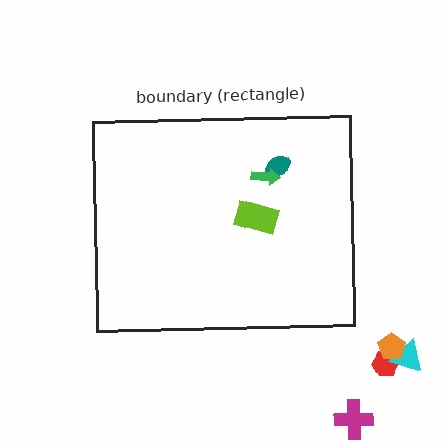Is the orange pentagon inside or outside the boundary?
Outside.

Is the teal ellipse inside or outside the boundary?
Inside.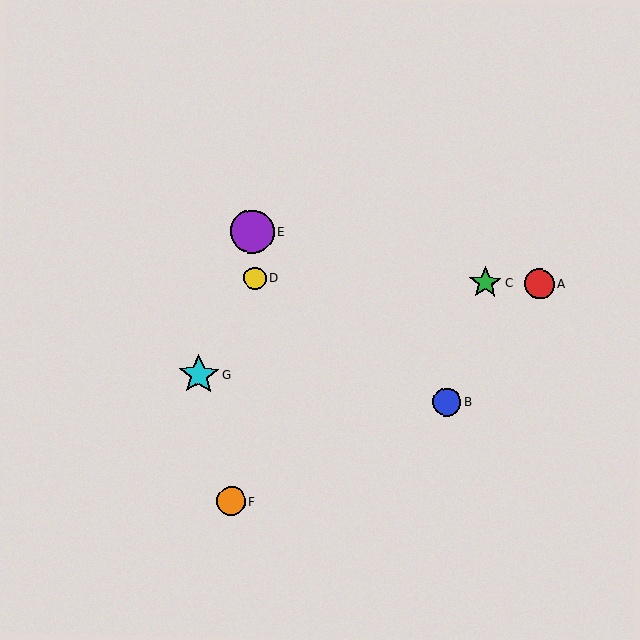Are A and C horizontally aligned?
Yes, both are at y≈284.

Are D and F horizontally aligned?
No, D is at y≈278 and F is at y≈501.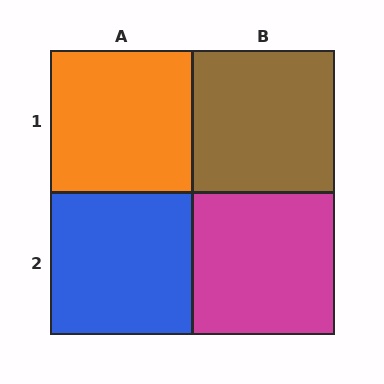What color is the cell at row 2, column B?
Magenta.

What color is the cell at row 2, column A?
Blue.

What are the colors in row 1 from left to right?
Orange, brown.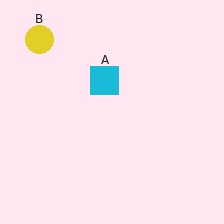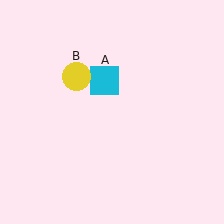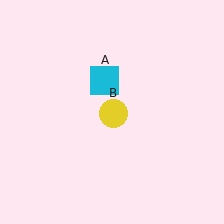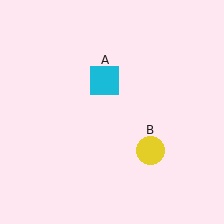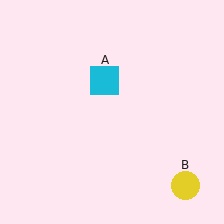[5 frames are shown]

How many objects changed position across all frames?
1 object changed position: yellow circle (object B).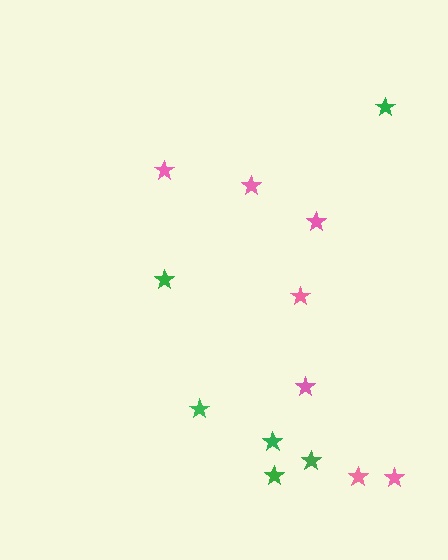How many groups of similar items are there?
There are 2 groups: one group of green stars (6) and one group of pink stars (7).